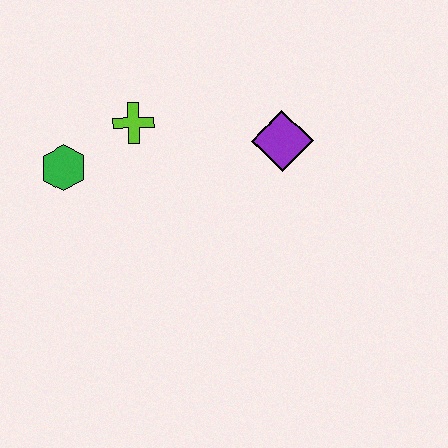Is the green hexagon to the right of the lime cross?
No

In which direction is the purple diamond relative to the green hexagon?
The purple diamond is to the right of the green hexagon.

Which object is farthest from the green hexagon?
The purple diamond is farthest from the green hexagon.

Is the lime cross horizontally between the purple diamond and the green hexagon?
Yes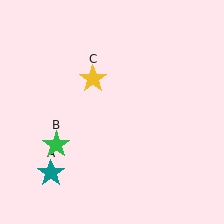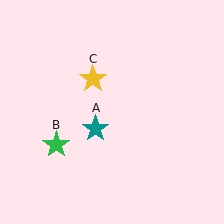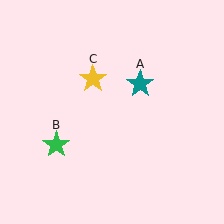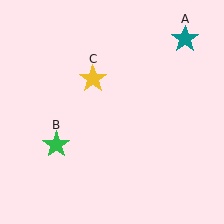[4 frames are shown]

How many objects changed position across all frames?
1 object changed position: teal star (object A).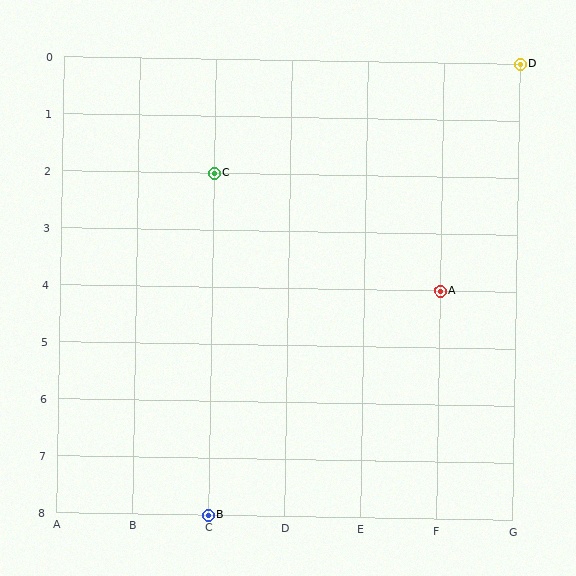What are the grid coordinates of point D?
Point D is at grid coordinates (G, 0).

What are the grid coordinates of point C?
Point C is at grid coordinates (C, 2).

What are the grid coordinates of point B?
Point B is at grid coordinates (C, 8).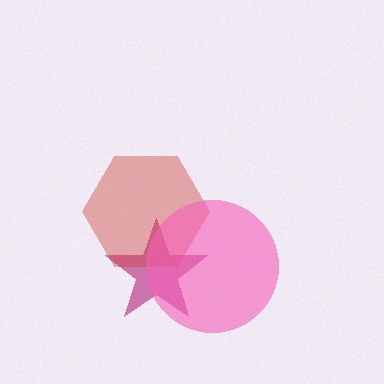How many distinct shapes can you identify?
There are 3 distinct shapes: a magenta star, a red hexagon, a pink circle.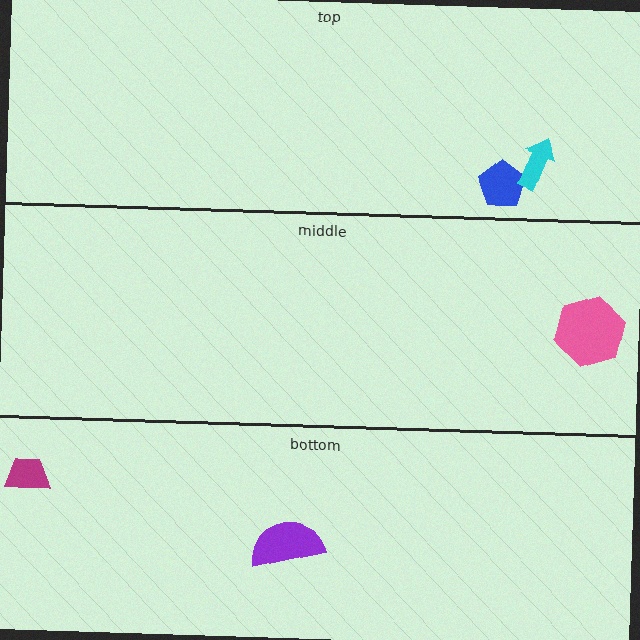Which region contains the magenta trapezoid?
The bottom region.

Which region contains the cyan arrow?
The top region.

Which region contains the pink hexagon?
The middle region.